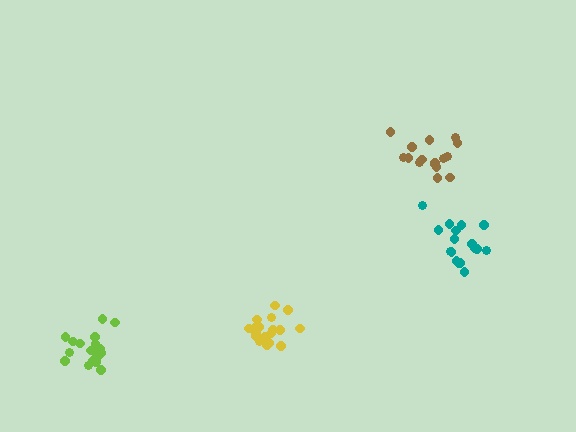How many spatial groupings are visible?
There are 4 spatial groupings.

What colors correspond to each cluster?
The clusters are colored: yellow, brown, teal, lime.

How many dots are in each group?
Group 1: 18 dots, Group 2: 16 dots, Group 3: 17 dots, Group 4: 18 dots (69 total).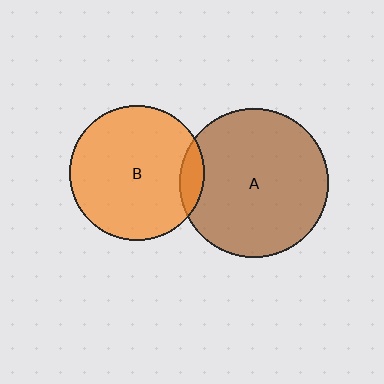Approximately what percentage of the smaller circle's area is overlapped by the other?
Approximately 10%.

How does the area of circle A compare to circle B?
Approximately 1.2 times.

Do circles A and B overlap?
Yes.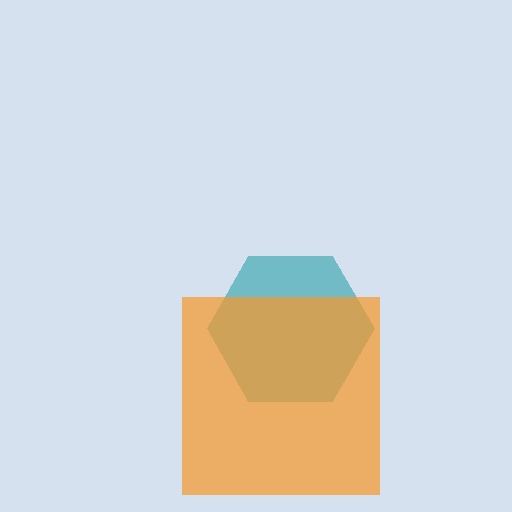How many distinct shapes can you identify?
There are 2 distinct shapes: a teal hexagon, an orange square.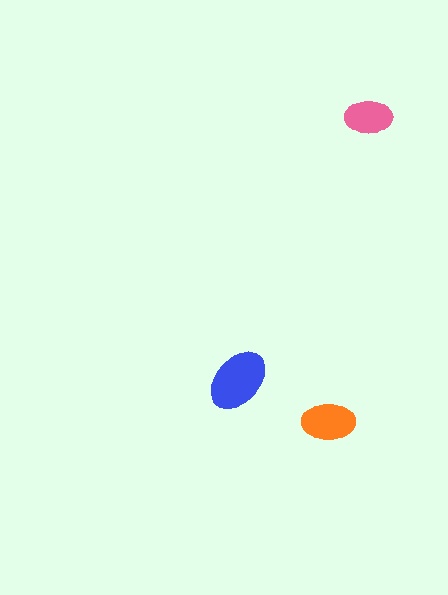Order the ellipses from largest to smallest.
the blue one, the orange one, the pink one.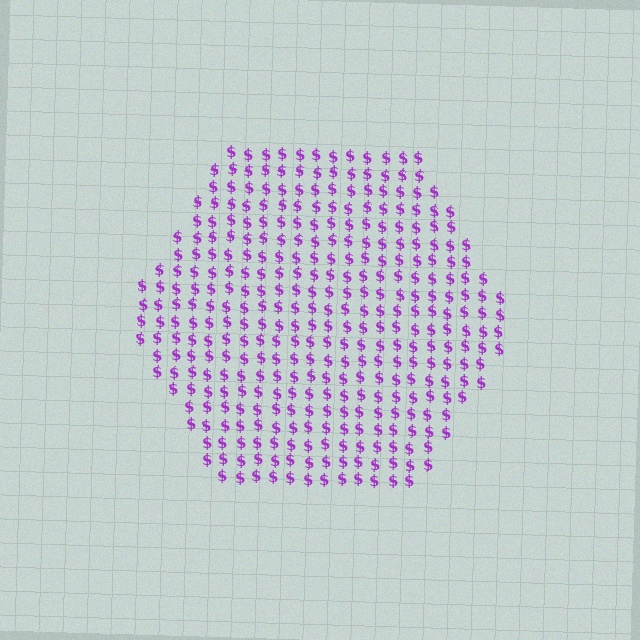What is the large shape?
The large shape is a hexagon.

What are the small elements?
The small elements are dollar signs.